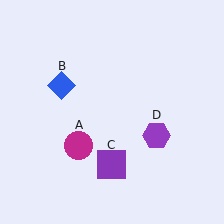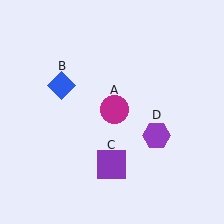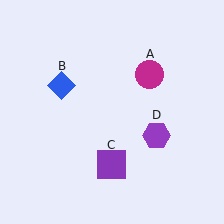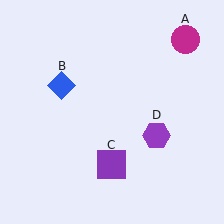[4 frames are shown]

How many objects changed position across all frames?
1 object changed position: magenta circle (object A).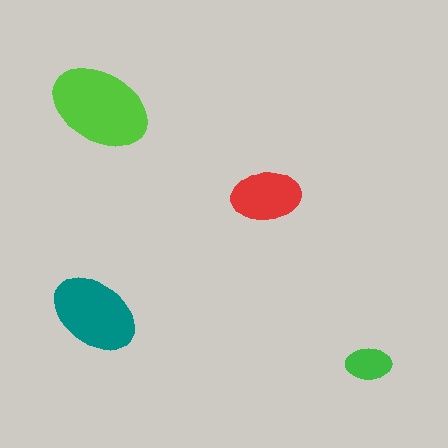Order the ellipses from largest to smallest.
the lime one, the teal one, the red one, the green one.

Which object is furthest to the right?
The green ellipse is rightmost.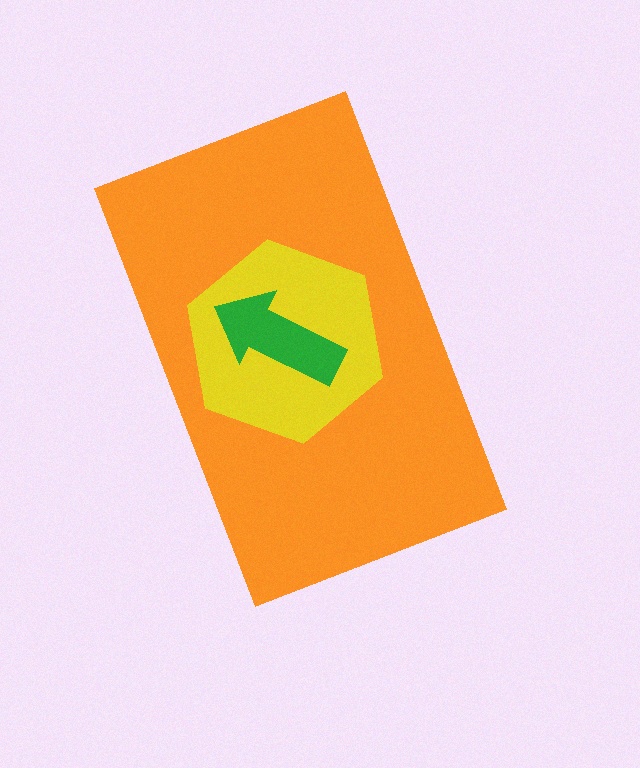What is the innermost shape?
The green arrow.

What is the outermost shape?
The orange rectangle.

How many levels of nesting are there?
3.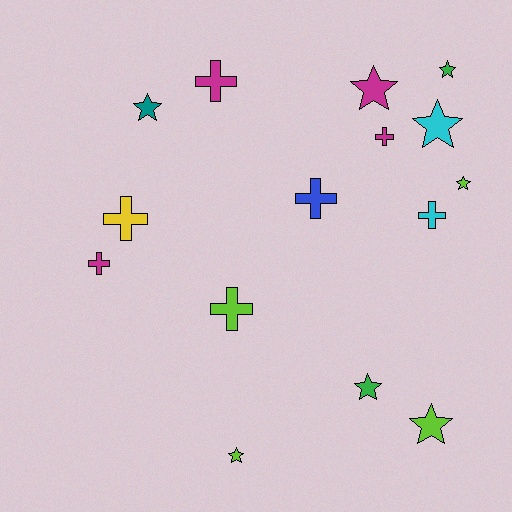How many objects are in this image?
There are 15 objects.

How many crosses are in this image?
There are 7 crosses.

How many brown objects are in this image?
There are no brown objects.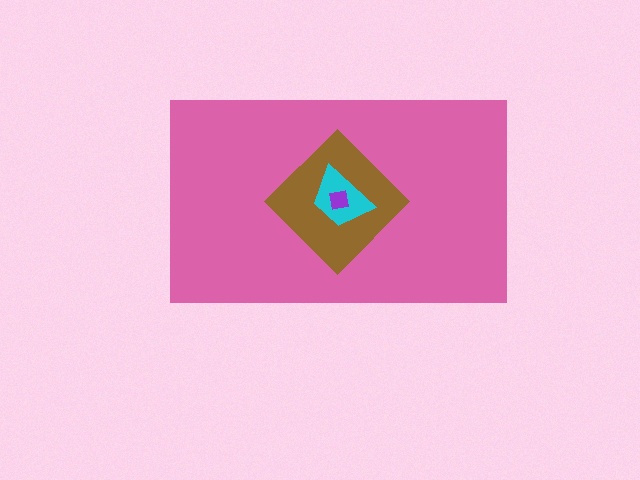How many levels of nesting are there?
4.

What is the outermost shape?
The pink rectangle.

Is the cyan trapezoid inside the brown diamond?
Yes.